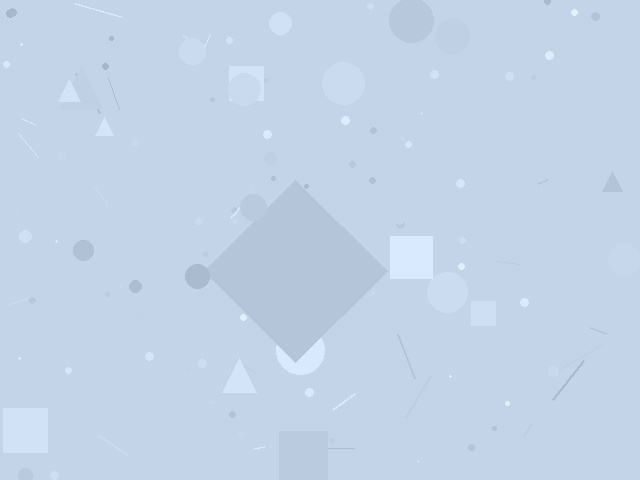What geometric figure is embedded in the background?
A diamond is embedded in the background.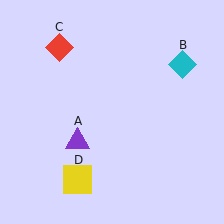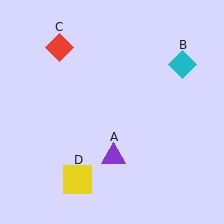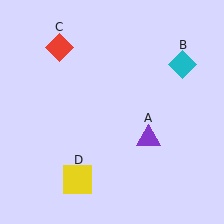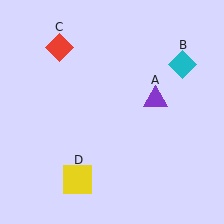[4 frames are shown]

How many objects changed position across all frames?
1 object changed position: purple triangle (object A).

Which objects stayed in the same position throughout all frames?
Cyan diamond (object B) and red diamond (object C) and yellow square (object D) remained stationary.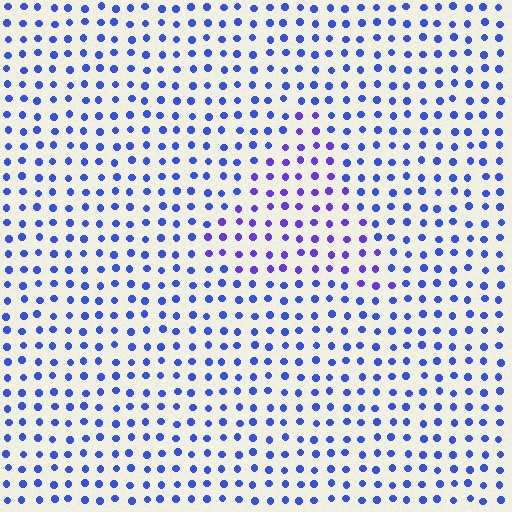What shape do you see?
I see a triangle.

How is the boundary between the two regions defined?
The boundary is defined purely by a slight shift in hue (about 29 degrees). Spacing, size, and orientation are identical on both sides.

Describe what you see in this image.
The image is filled with small blue elements in a uniform arrangement. A triangle-shaped region is visible where the elements are tinted to a slightly different hue, forming a subtle color boundary.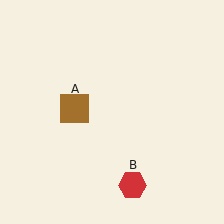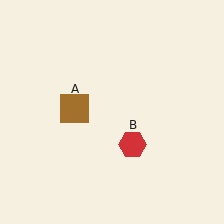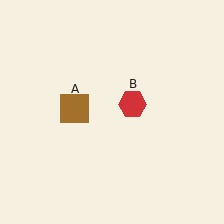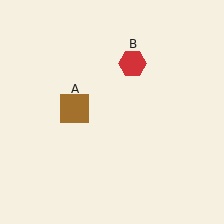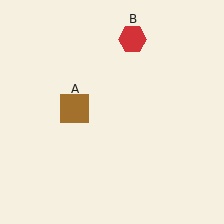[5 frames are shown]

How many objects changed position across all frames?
1 object changed position: red hexagon (object B).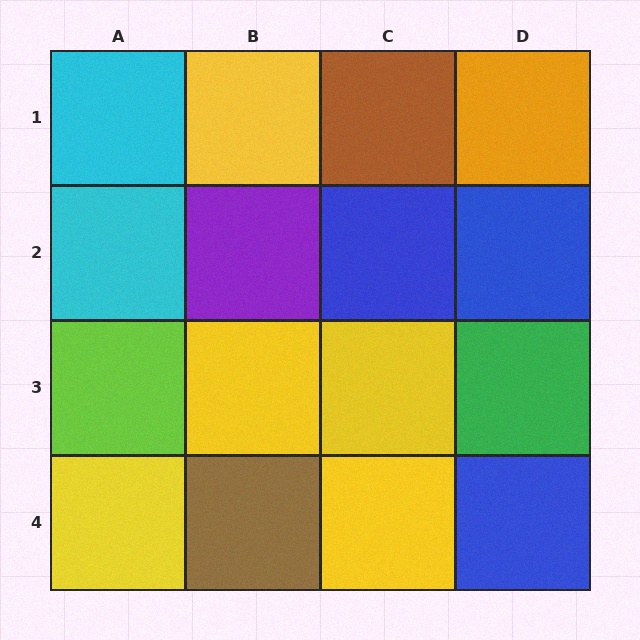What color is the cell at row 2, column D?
Blue.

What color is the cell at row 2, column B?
Purple.